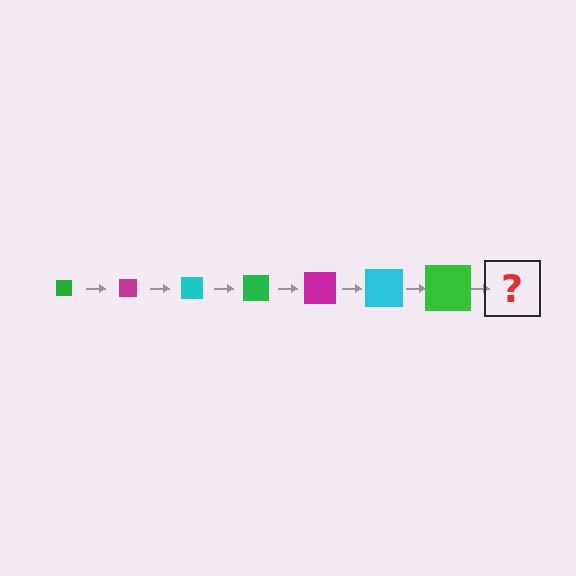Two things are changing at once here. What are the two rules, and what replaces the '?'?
The two rules are that the square grows larger each step and the color cycles through green, magenta, and cyan. The '?' should be a magenta square, larger than the previous one.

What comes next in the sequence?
The next element should be a magenta square, larger than the previous one.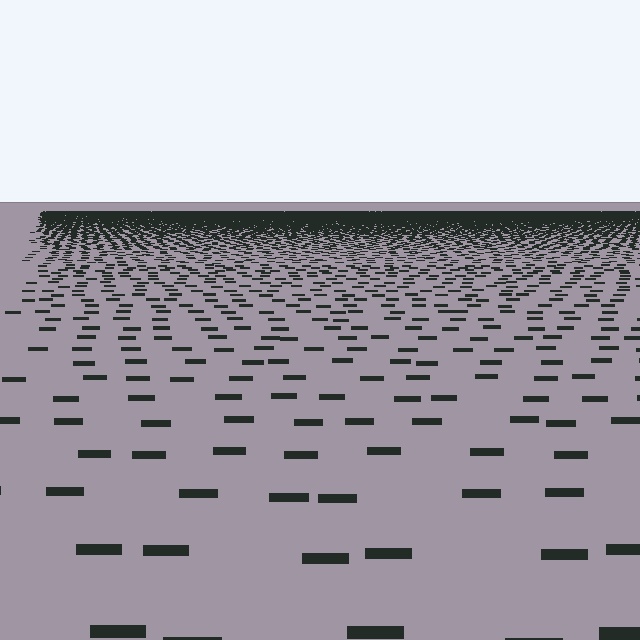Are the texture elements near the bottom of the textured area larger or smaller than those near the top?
Larger. Near the bottom, elements are closer to the viewer and appear at a bigger on-screen size.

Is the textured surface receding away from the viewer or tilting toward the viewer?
The surface is receding away from the viewer. Texture elements get smaller and denser toward the top.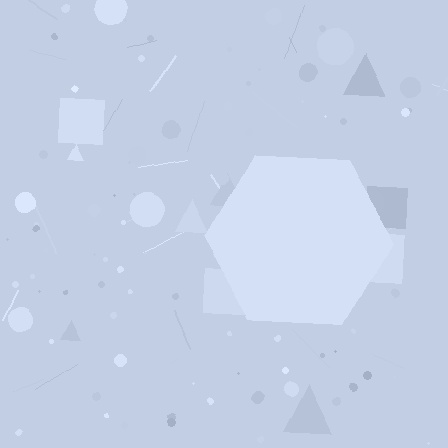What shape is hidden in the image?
A hexagon is hidden in the image.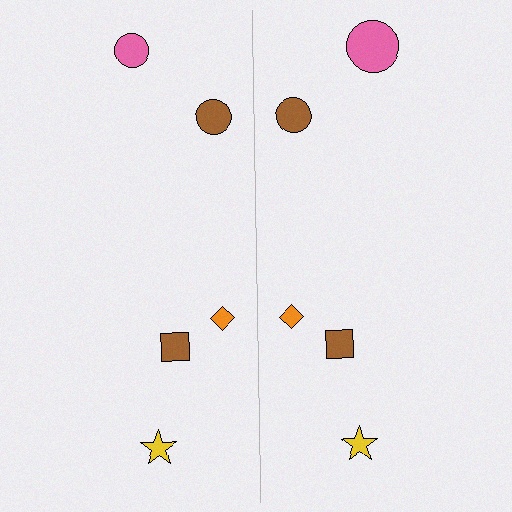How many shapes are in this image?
There are 10 shapes in this image.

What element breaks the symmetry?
The pink circle on the right side has a different size than its mirror counterpart.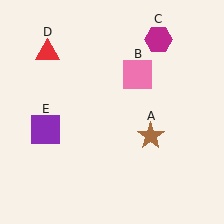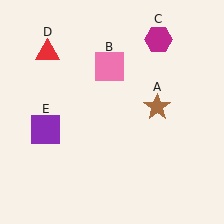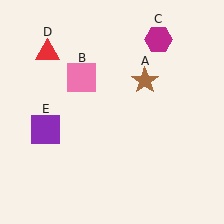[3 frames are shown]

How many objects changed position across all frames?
2 objects changed position: brown star (object A), pink square (object B).